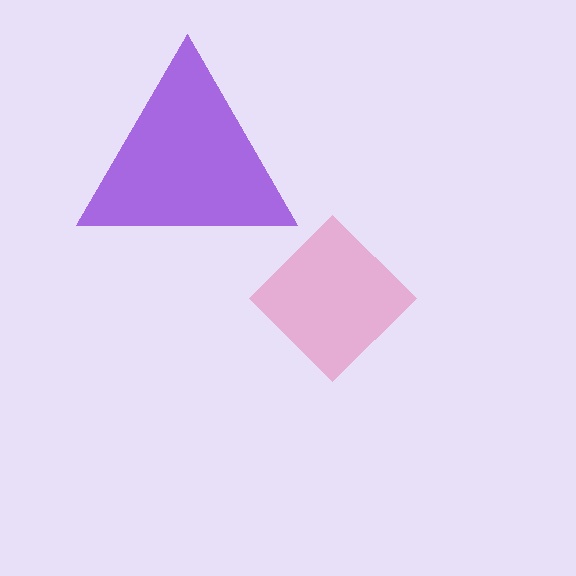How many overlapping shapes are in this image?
There are 2 overlapping shapes in the image.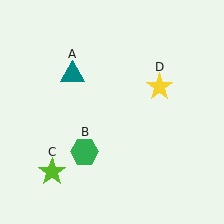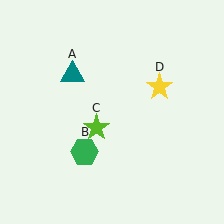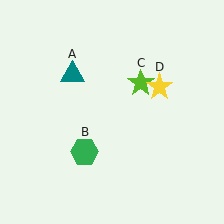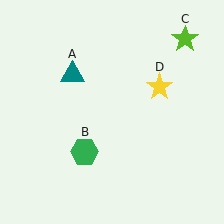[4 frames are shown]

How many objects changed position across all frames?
1 object changed position: lime star (object C).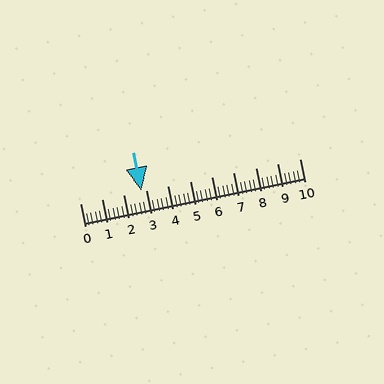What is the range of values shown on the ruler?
The ruler shows values from 0 to 10.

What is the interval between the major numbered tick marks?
The major tick marks are spaced 1 units apart.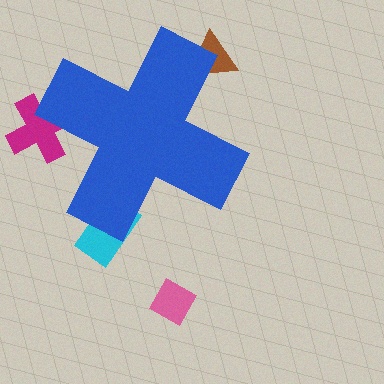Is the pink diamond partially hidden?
No, the pink diamond is fully visible.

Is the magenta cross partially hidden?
Yes, the magenta cross is partially hidden behind the blue cross.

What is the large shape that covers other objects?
A blue cross.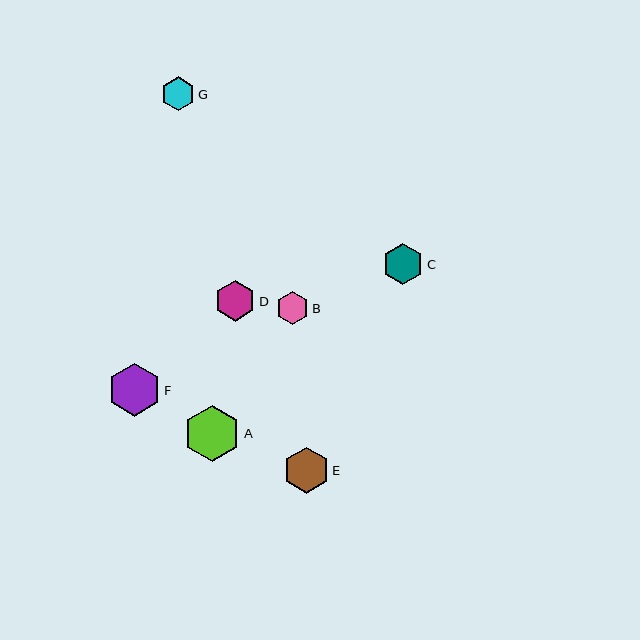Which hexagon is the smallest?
Hexagon B is the smallest with a size of approximately 33 pixels.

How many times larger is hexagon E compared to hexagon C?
Hexagon E is approximately 1.1 times the size of hexagon C.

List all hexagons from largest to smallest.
From largest to smallest: A, F, E, C, D, G, B.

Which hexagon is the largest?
Hexagon A is the largest with a size of approximately 56 pixels.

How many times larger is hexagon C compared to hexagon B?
Hexagon C is approximately 1.2 times the size of hexagon B.